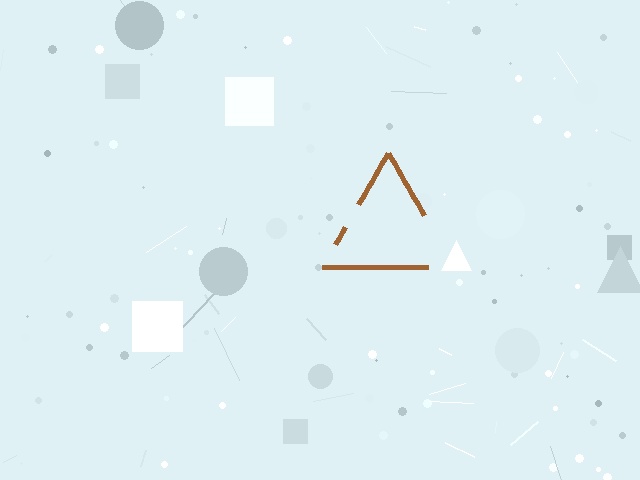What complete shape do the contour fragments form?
The contour fragments form a triangle.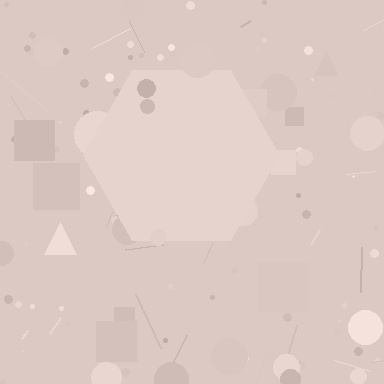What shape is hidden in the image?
A hexagon is hidden in the image.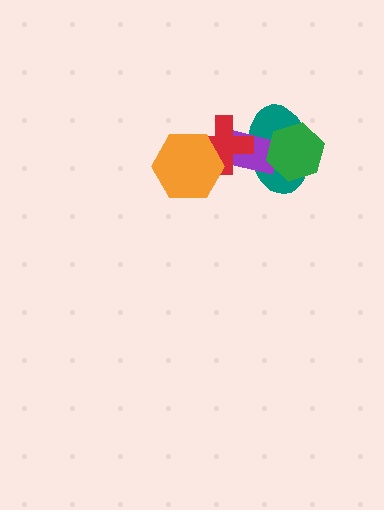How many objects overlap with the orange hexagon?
1 object overlaps with the orange hexagon.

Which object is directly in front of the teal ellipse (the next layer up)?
The purple rectangle is directly in front of the teal ellipse.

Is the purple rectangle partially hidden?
Yes, it is partially covered by another shape.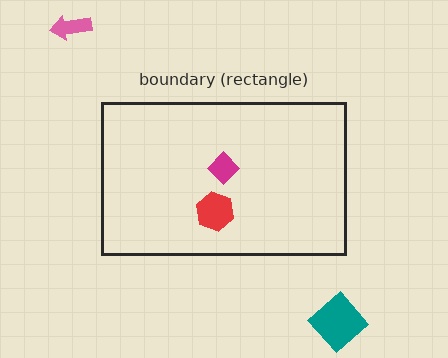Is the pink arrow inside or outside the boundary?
Outside.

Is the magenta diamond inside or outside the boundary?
Inside.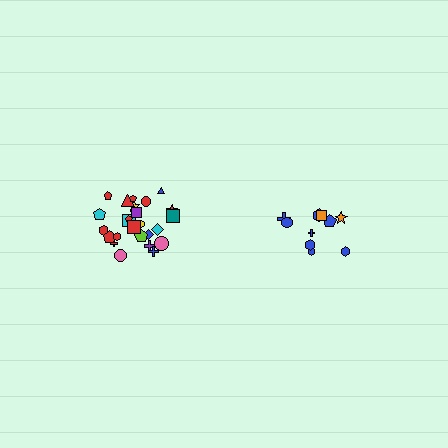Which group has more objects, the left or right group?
The left group.